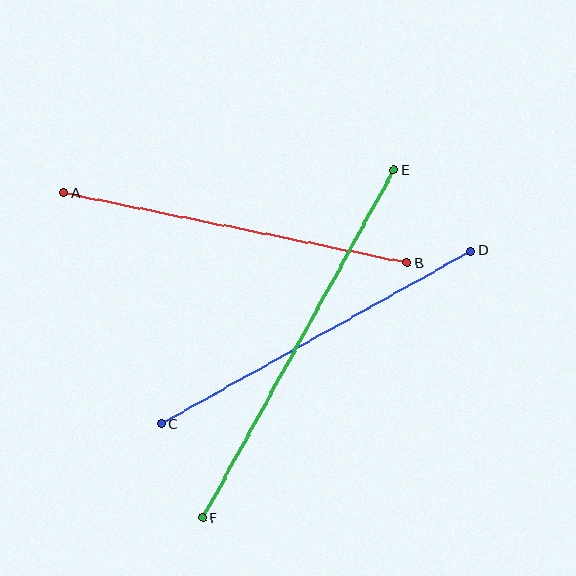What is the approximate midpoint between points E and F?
The midpoint is at approximately (298, 344) pixels.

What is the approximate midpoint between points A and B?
The midpoint is at approximately (235, 228) pixels.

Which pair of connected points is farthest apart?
Points E and F are farthest apart.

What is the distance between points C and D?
The distance is approximately 355 pixels.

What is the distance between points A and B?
The distance is approximately 351 pixels.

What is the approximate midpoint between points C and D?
The midpoint is at approximately (316, 337) pixels.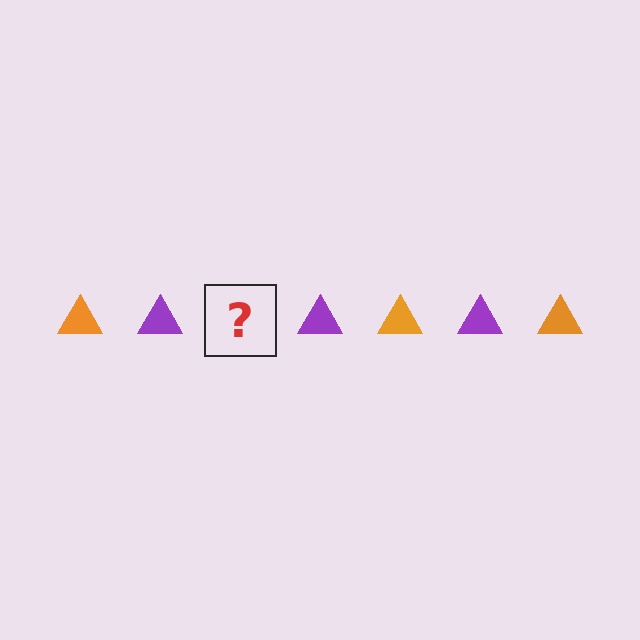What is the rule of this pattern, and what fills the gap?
The rule is that the pattern cycles through orange, purple triangles. The gap should be filled with an orange triangle.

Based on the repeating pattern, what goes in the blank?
The blank should be an orange triangle.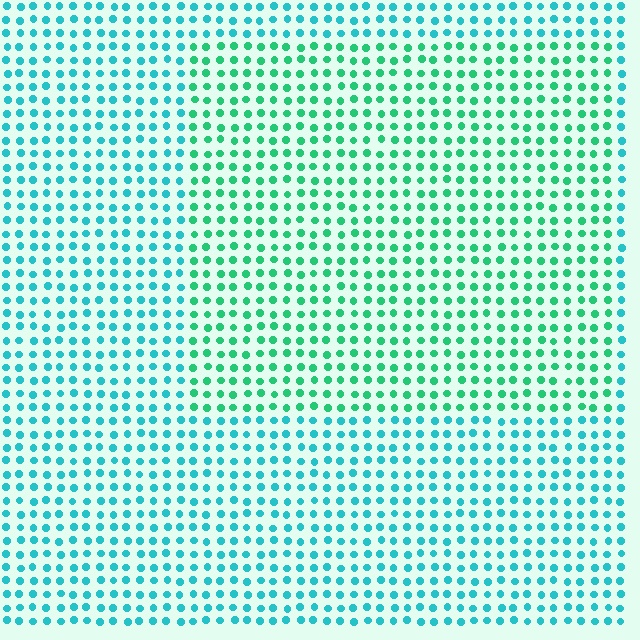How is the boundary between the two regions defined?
The boundary is defined purely by a slight shift in hue (about 33 degrees). Spacing, size, and orientation are identical on both sides.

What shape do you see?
I see a rectangle.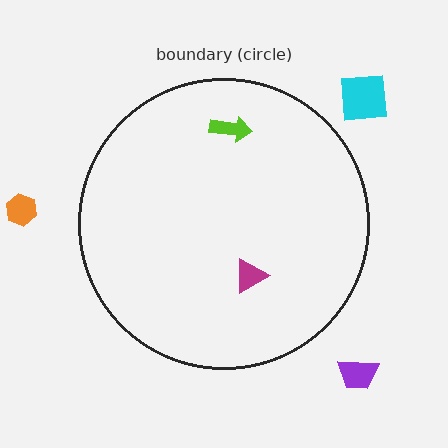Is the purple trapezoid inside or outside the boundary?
Outside.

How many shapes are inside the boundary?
2 inside, 3 outside.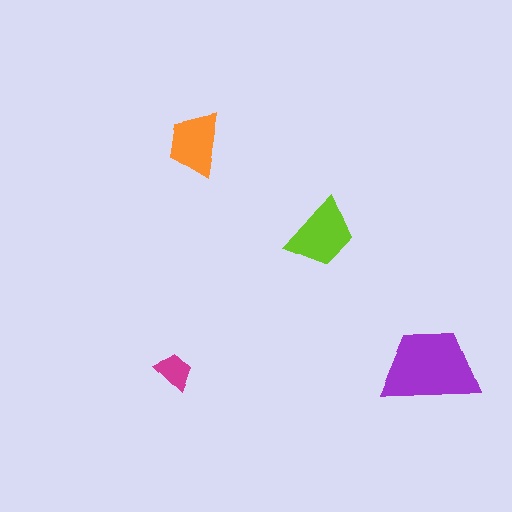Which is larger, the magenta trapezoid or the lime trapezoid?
The lime one.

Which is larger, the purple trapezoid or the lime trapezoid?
The purple one.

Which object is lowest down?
The purple trapezoid is bottommost.